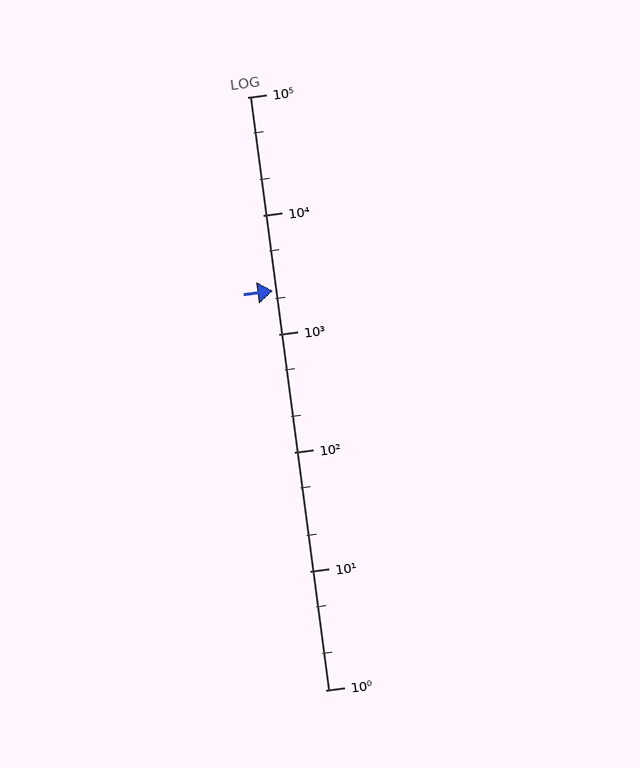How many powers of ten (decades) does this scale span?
The scale spans 5 decades, from 1 to 100000.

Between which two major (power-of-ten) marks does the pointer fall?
The pointer is between 1000 and 10000.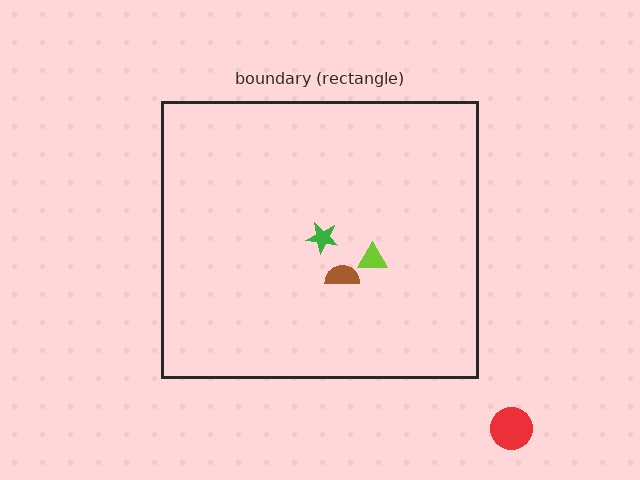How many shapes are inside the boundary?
3 inside, 1 outside.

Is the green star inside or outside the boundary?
Inside.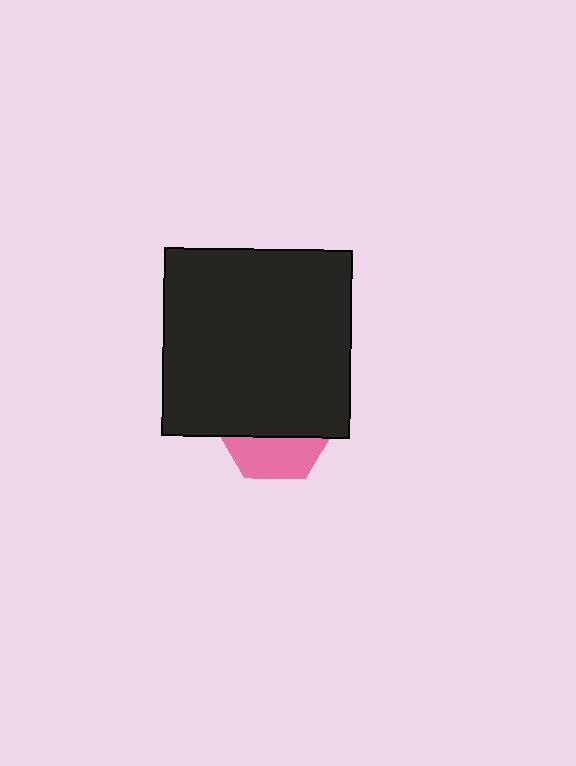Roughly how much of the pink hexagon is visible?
A small part of it is visible (roughly 36%).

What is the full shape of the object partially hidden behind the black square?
The partially hidden object is a pink hexagon.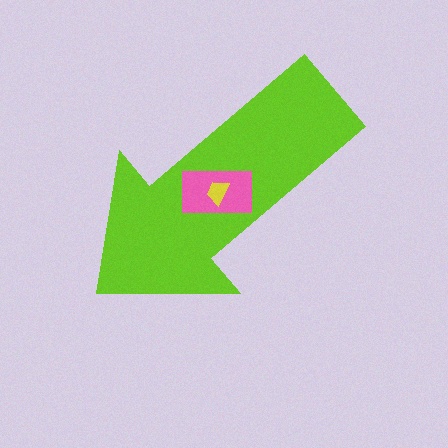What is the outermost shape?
The lime arrow.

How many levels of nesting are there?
3.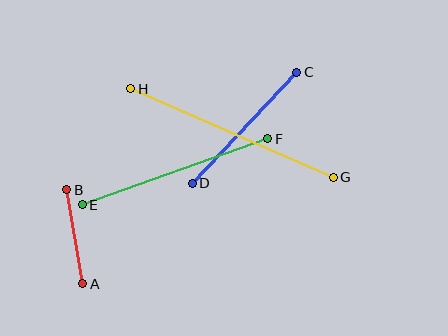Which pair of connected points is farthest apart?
Points G and H are farthest apart.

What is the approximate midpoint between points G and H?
The midpoint is at approximately (232, 133) pixels.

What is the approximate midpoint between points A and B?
The midpoint is at approximately (75, 237) pixels.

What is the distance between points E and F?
The distance is approximately 197 pixels.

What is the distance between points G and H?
The distance is approximately 221 pixels.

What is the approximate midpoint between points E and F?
The midpoint is at approximately (175, 172) pixels.